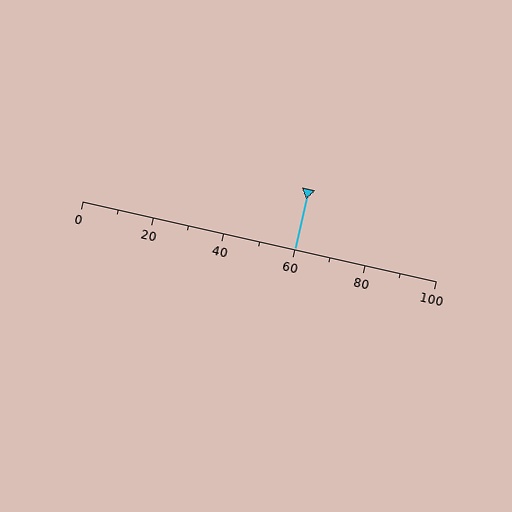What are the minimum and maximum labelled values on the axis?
The axis runs from 0 to 100.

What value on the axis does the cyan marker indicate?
The marker indicates approximately 60.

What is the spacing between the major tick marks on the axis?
The major ticks are spaced 20 apart.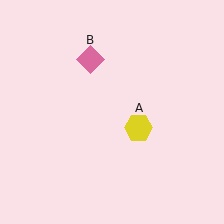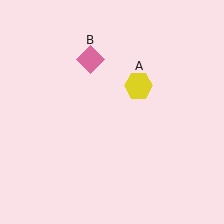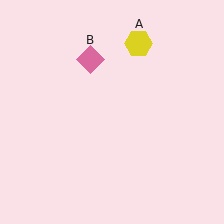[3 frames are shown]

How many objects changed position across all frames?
1 object changed position: yellow hexagon (object A).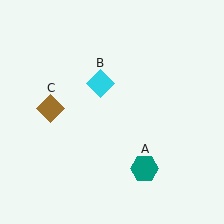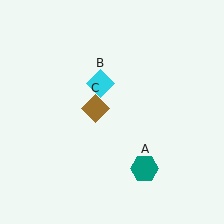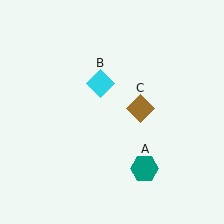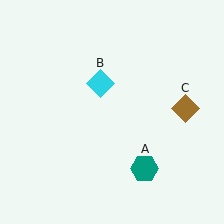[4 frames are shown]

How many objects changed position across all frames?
1 object changed position: brown diamond (object C).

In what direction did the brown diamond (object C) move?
The brown diamond (object C) moved right.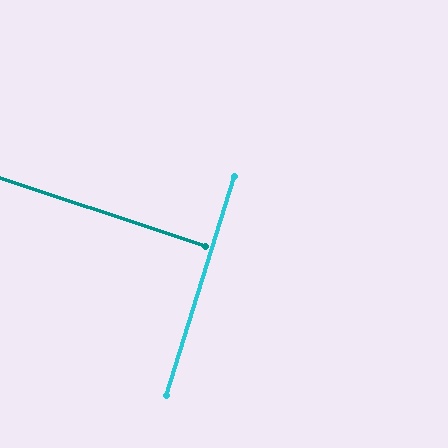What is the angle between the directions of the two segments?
Approximately 89 degrees.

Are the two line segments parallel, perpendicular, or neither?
Perpendicular — they meet at approximately 89°.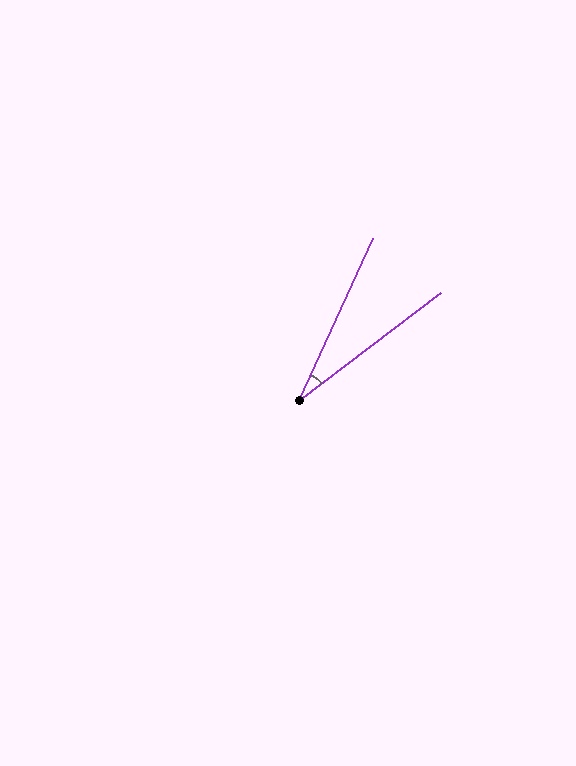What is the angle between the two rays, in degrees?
Approximately 28 degrees.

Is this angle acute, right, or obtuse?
It is acute.